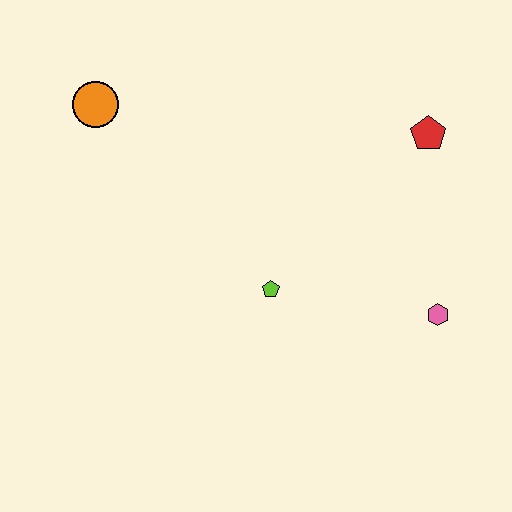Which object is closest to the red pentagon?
The pink hexagon is closest to the red pentagon.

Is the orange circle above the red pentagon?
Yes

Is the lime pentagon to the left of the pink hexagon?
Yes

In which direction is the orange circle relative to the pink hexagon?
The orange circle is to the left of the pink hexagon.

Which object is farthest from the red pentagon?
The orange circle is farthest from the red pentagon.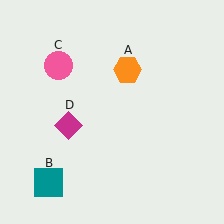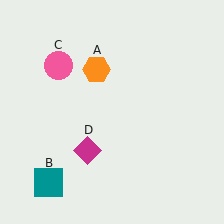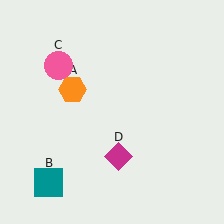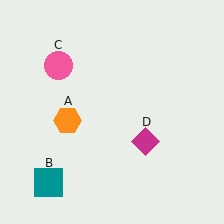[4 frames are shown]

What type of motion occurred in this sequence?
The orange hexagon (object A), magenta diamond (object D) rotated counterclockwise around the center of the scene.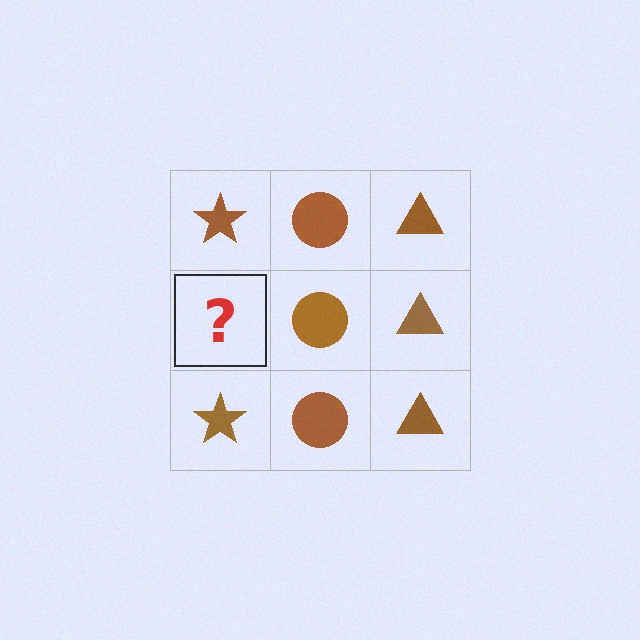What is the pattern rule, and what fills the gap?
The rule is that each column has a consistent shape. The gap should be filled with a brown star.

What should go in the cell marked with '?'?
The missing cell should contain a brown star.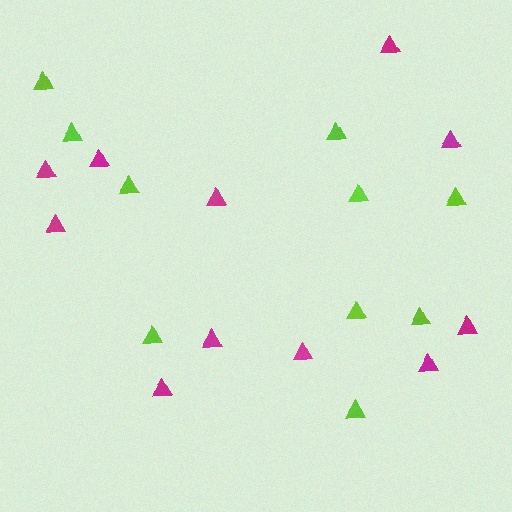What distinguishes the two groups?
There are 2 groups: one group of lime triangles (10) and one group of magenta triangles (11).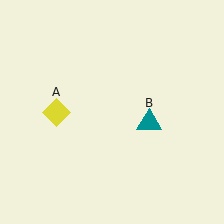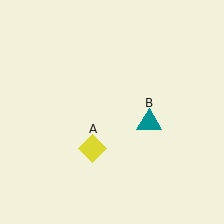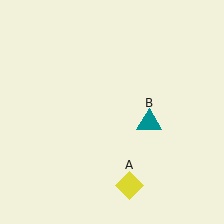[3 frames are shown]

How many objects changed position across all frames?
1 object changed position: yellow diamond (object A).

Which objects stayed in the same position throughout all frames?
Teal triangle (object B) remained stationary.